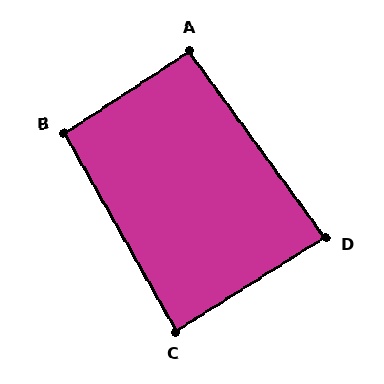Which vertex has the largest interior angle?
B, at approximately 94 degrees.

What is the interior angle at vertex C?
Approximately 87 degrees (approximately right).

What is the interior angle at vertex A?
Approximately 93 degrees (approximately right).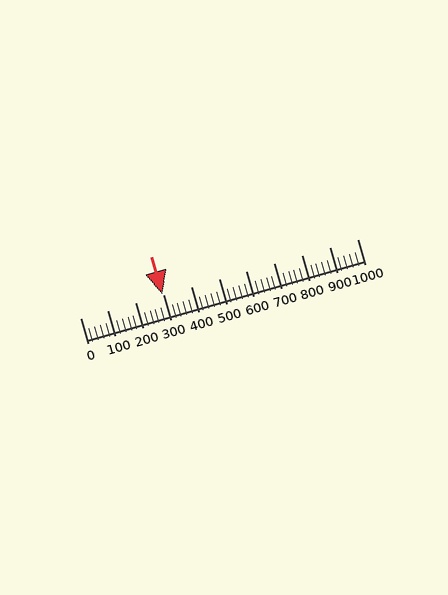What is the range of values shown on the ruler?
The ruler shows values from 0 to 1000.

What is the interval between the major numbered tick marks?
The major tick marks are spaced 100 units apart.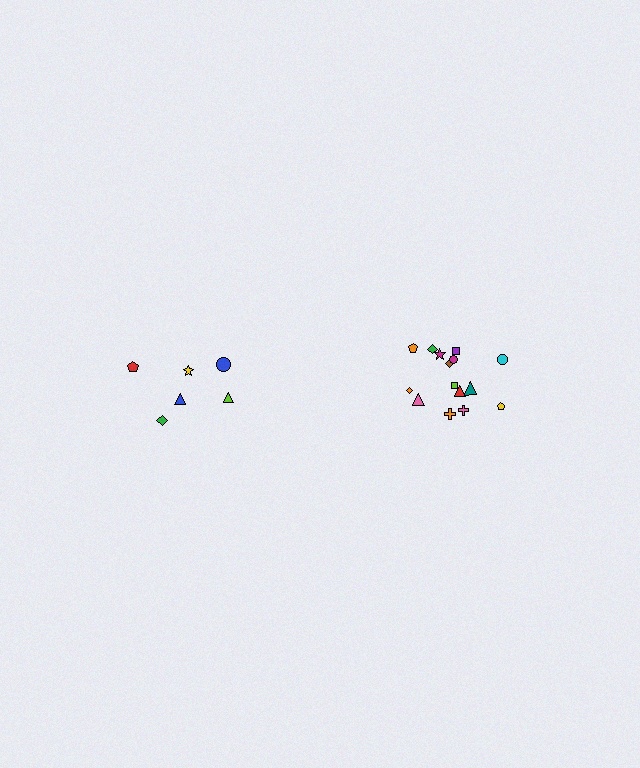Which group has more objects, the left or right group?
The right group.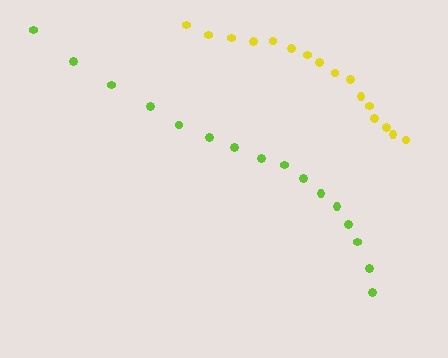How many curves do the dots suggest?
There are 2 distinct paths.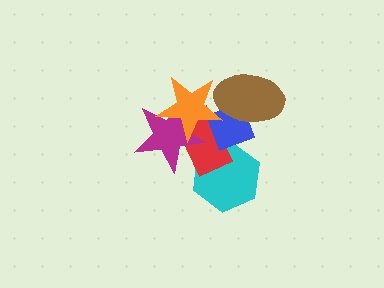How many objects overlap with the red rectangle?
4 objects overlap with the red rectangle.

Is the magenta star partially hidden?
Yes, it is partially covered by another shape.